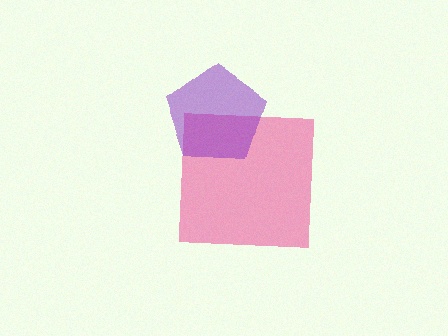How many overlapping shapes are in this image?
There are 2 overlapping shapes in the image.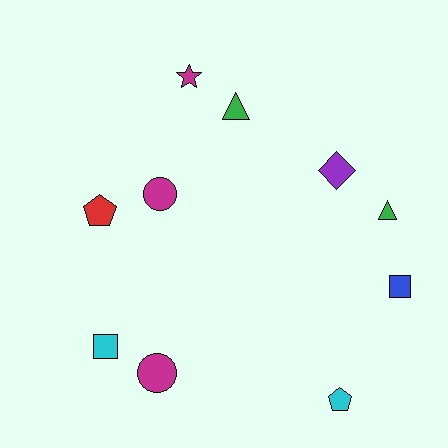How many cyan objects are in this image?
There are 2 cyan objects.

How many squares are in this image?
There are 2 squares.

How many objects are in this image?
There are 10 objects.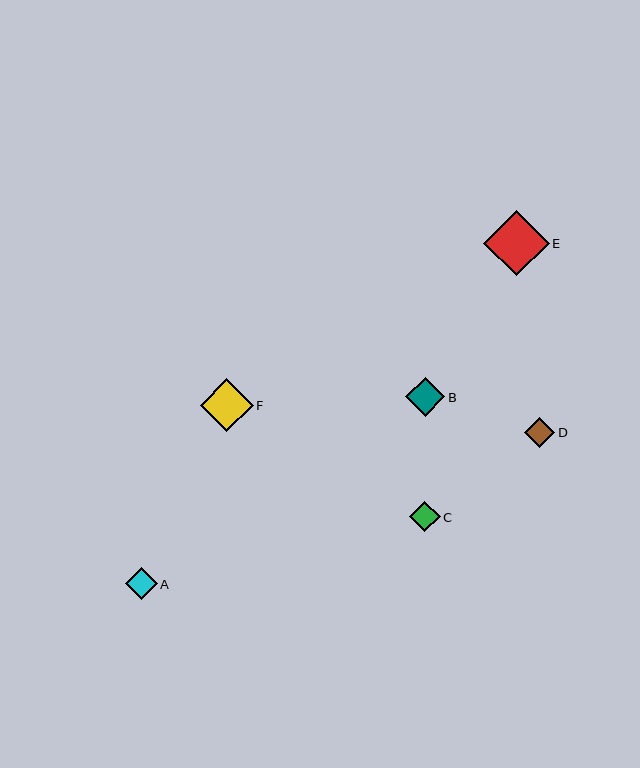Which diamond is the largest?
Diamond E is the largest with a size of approximately 66 pixels.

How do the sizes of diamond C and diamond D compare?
Diamond C and diamond D are approximately the same size.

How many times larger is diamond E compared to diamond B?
Diamond E is approximately 1.7 times the size of diamond B.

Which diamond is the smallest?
Diamond D is the smallest with a size of approximately 30 pixels.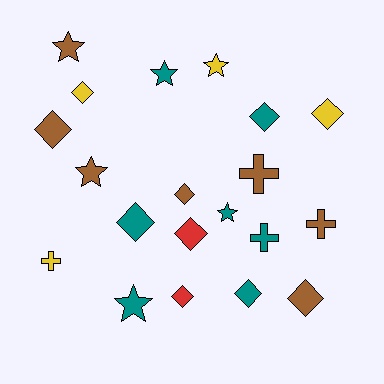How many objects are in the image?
There are 20 objects.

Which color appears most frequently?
Teal, with 7 objects.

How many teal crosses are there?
There is 1 teal cross.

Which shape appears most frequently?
Diamond, with 10 objects.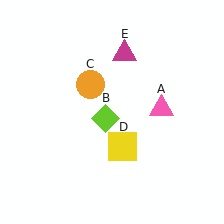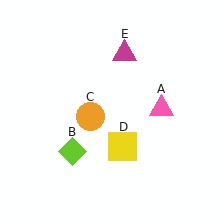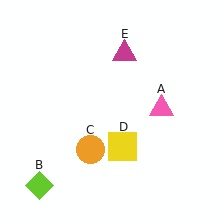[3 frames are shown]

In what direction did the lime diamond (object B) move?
The lime diamond (object B) moved down and to the left.